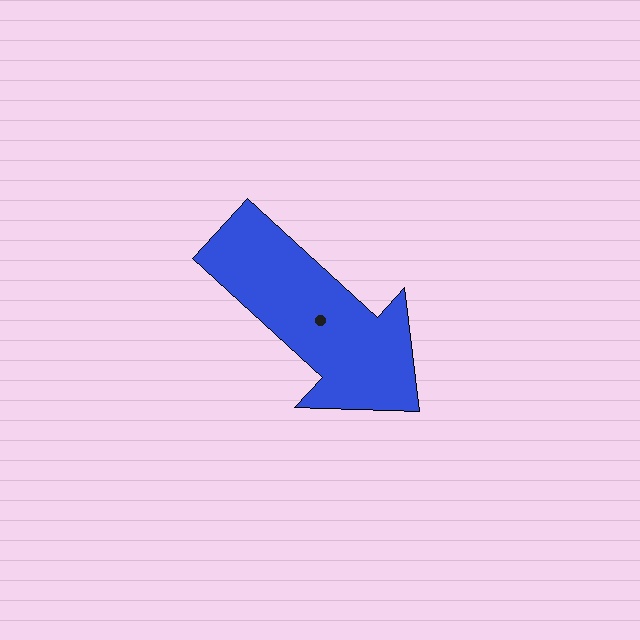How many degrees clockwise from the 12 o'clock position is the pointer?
Approximately 133 degrees.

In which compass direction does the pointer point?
Southeast.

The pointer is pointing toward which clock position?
Roughly 4 o'clock.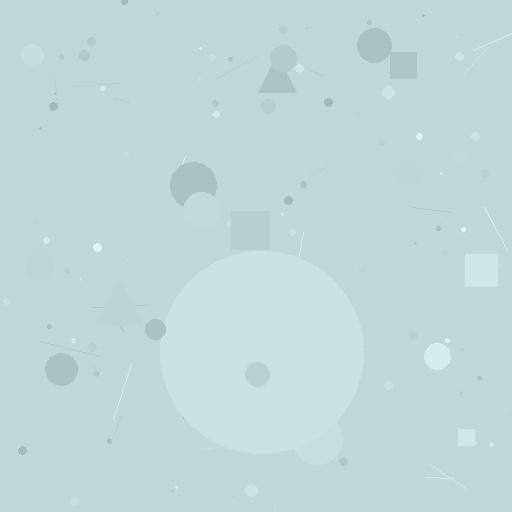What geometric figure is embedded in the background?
A circle is embedded in the background.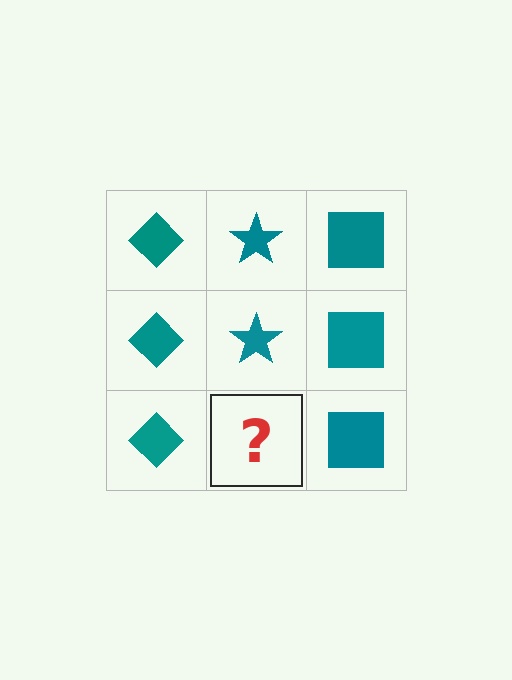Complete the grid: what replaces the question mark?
The question mark should be replaced with a teal star.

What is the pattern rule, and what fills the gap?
The rule is that each column has a consistent shape. The gap should be filled with a teal star.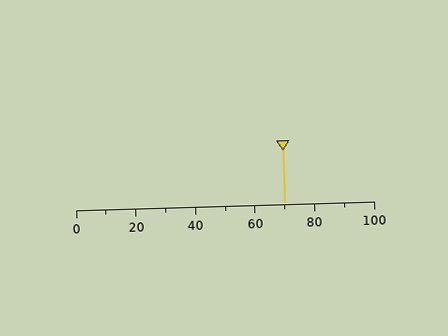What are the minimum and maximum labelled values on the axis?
The axis runs from 0 to 100.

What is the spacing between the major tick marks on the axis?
The major ticks are spaced 20 apart.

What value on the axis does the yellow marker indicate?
The marker indicates approximately 70.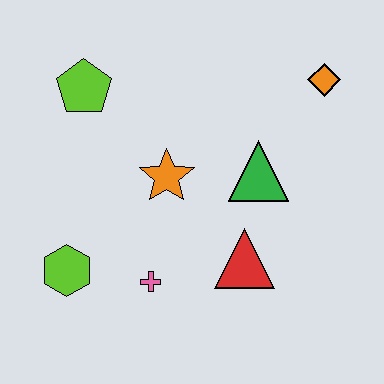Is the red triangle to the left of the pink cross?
No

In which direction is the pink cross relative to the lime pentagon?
The pink cross is below the lime pentagon.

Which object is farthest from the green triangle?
The lime hexagon is farthest from the green triangle.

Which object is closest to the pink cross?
The lime hexagon is closest to the pink cross.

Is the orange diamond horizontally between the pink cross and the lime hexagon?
No